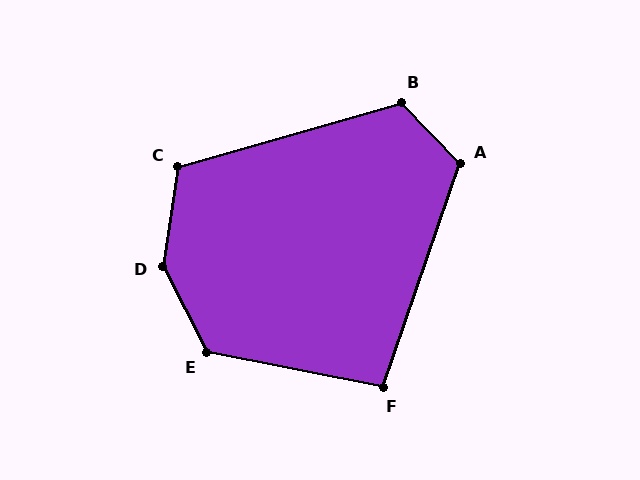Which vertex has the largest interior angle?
D, at approximately 144 degrees.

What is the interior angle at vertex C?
Approximately 115 degrees (obtuse).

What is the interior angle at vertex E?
Approximately 128 degrees (obtuse).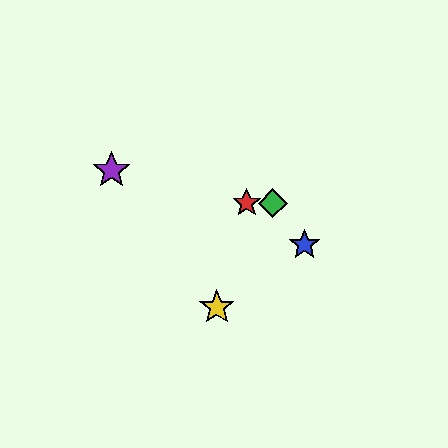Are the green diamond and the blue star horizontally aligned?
No, the green diamond is at y≈203 and the blue star is at y≈245.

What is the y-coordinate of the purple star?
The purple star is at y≈170.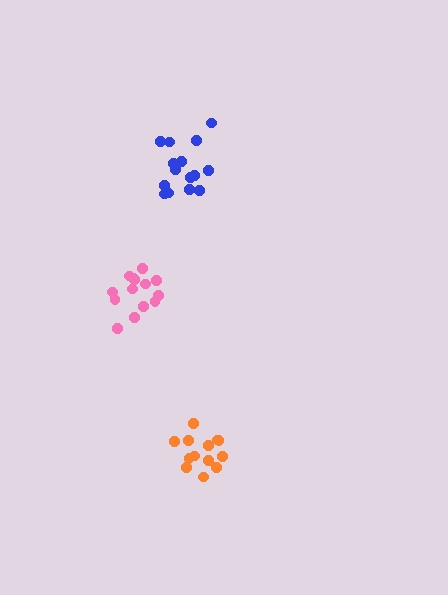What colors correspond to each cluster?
The clusters are colored: blue, pink, orange.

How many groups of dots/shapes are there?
There are 3 groups.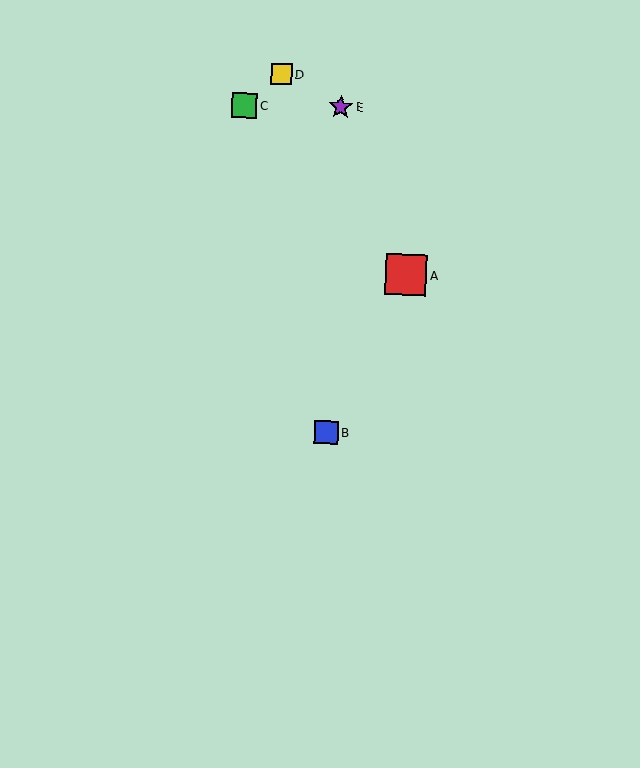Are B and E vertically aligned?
Yes, both are at x≈326.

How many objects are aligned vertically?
2 objects (B, E) are aligned vertically.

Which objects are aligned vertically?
Objects B, E are aligned vertically.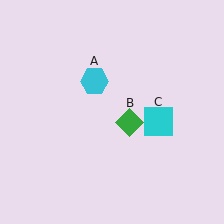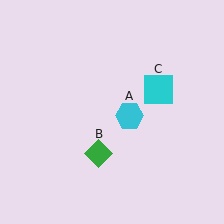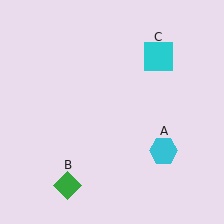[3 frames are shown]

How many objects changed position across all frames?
3 objects changed position: cyan hexagon (object A), green diamond (object B), cyan square (object C).